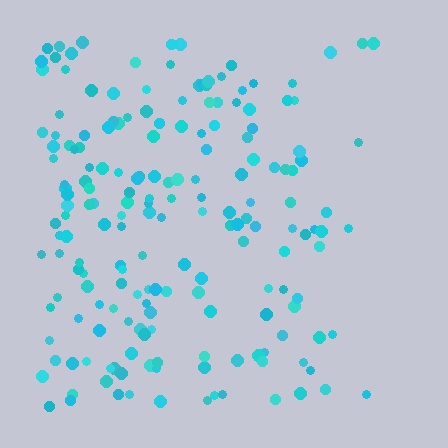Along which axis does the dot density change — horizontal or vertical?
Horizontal.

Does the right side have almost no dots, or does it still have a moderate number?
Still a moderate number, just noticeably fewer than the left.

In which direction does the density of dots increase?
From right to left, with the left side densest.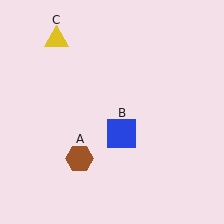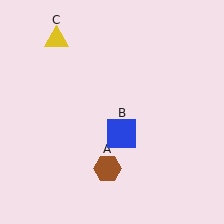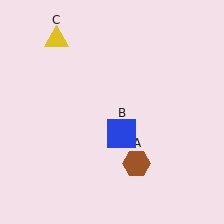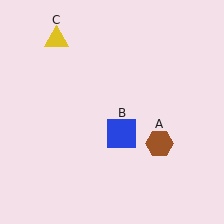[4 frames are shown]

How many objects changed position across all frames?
1 object changed position: brown hexagon (object A).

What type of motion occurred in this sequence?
The brown hexagon (object A) rotated counterclockwise around the center of the scene.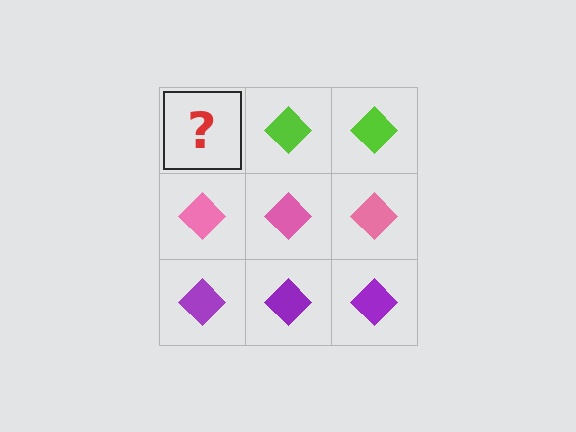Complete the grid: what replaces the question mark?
The question mark should be replaced with a lime diamond.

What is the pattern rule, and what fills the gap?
The rule is that each row has a consistent color. The gap should be filled with a lime diamond.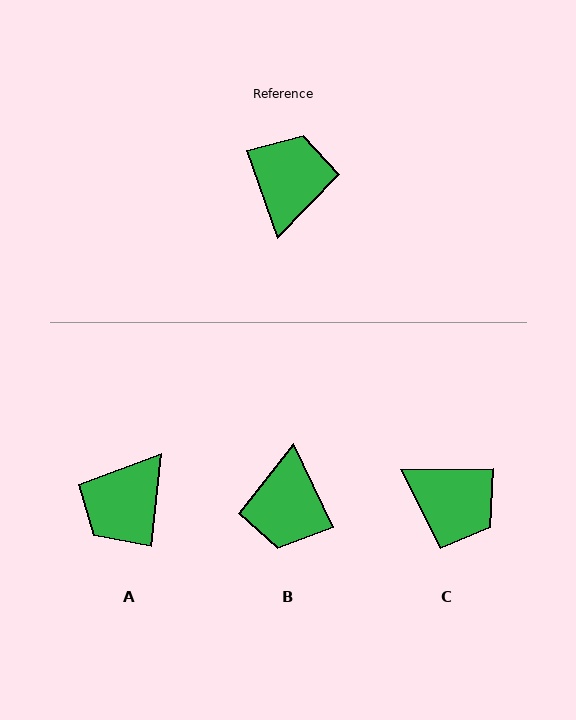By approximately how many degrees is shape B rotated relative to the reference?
Approximately 174 degrees clockwise.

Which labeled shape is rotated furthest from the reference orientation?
B, about 174 degrees away.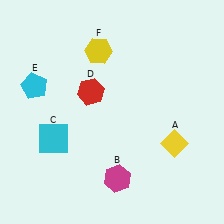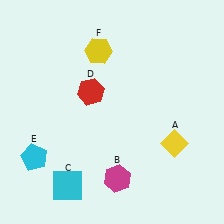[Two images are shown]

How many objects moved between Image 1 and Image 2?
2 objects moved between the two images.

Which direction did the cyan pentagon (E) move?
The cyan pentagon (E) moved down.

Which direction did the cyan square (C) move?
The cyan square (C) moved down.